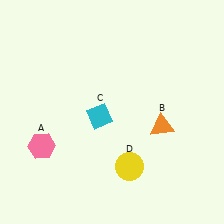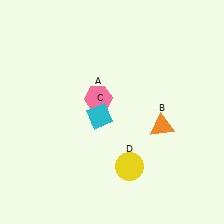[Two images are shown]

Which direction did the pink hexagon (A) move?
The pink hexagon (A) moved right.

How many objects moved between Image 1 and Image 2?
1 object moved between the two images.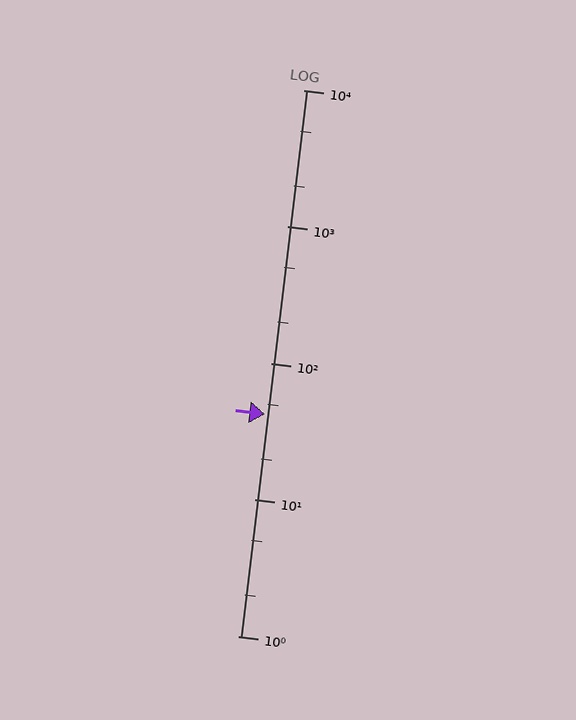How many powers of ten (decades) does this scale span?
The scale spans 4 decades, from 1 to 10000.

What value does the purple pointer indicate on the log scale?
The pointer indicates approximately 42.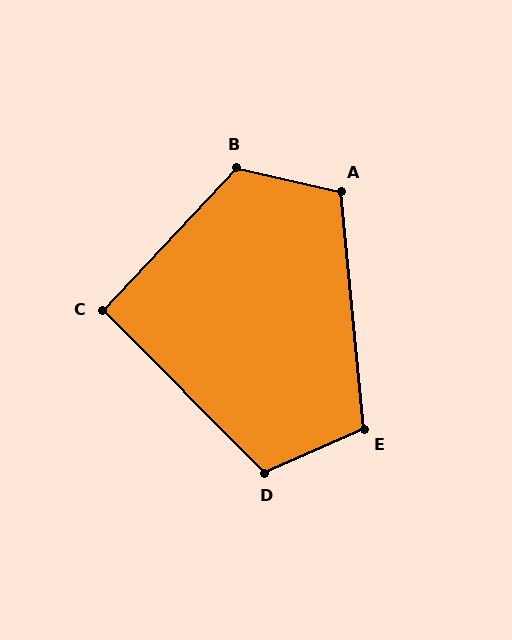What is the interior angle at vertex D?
Approximately 111 degrees (obtuse).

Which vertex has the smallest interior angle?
C, at approximately 92 degrees.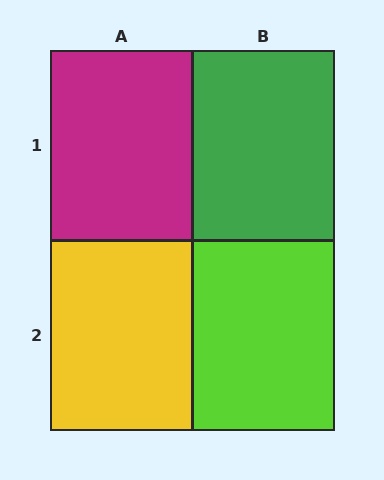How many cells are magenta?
1 cell is magenta.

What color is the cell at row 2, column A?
Yellow.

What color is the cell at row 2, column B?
Lime.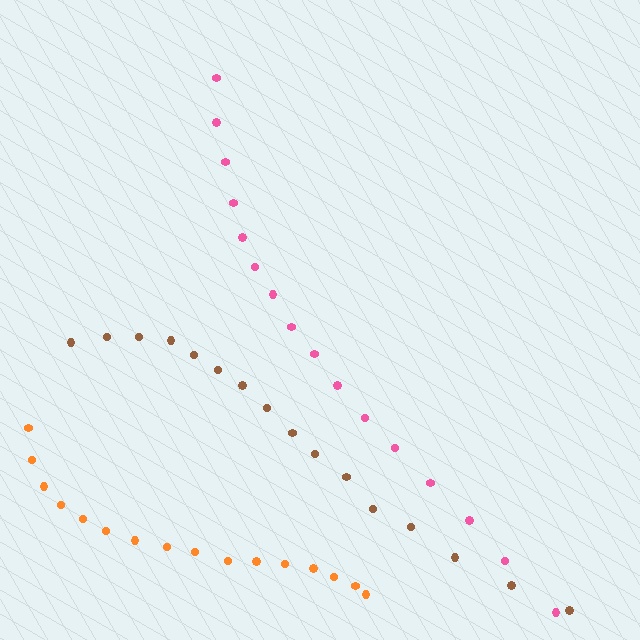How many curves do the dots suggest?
There are 3 distinct paths.